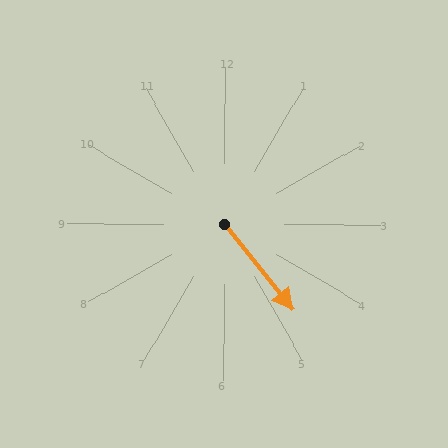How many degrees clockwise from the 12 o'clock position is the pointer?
Approximately 141 degrees.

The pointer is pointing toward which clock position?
Roughly 5 o'clock.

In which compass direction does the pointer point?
Southeast.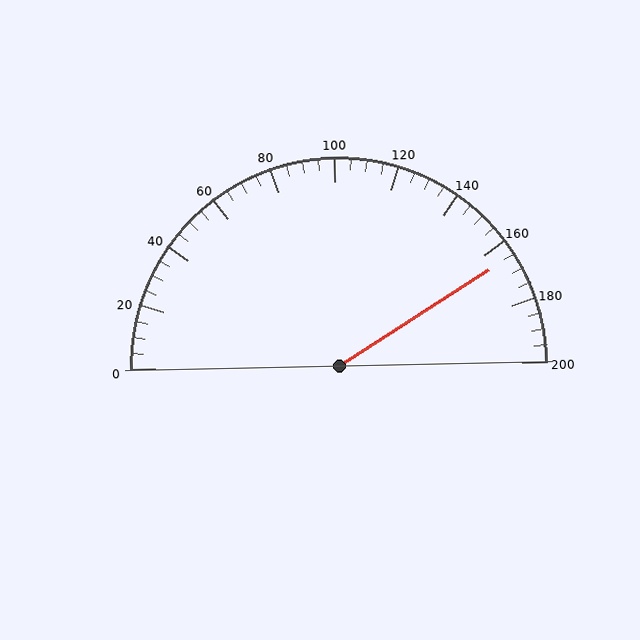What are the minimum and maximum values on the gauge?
The gauge ranges from 0 to 200.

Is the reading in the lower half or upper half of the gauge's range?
The reading is in the upper half of the range (0 to 200).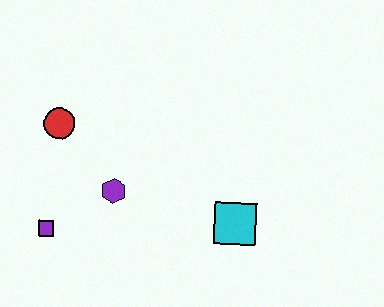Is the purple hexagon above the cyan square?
Yes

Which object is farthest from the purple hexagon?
The cyan square is farthest from the purple hexagon.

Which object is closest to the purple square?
The purple hexagon is closest to the purple square.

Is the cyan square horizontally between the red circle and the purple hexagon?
No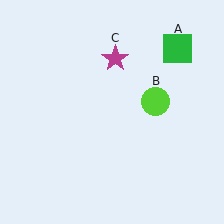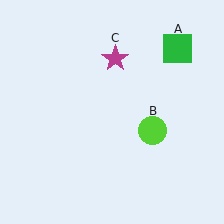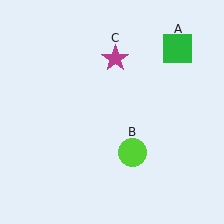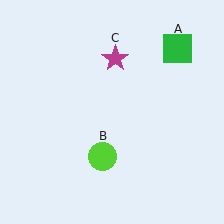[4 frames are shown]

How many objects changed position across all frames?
1 object changed position: lime circle (object B).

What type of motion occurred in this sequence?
The lime circle (object B) rotated clockwise around the center of the scene.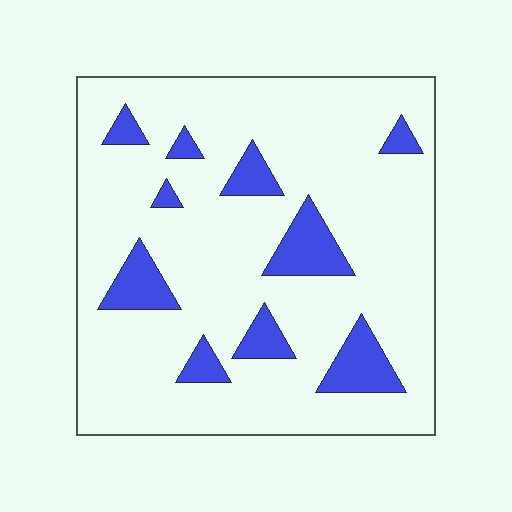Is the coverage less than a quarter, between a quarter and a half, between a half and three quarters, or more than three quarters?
Less than a quarter.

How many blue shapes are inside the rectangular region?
10.